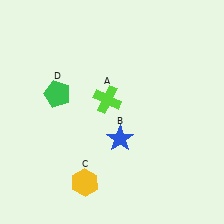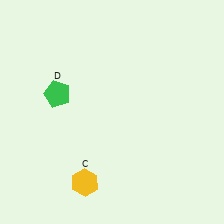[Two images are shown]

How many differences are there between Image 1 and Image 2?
There are 2 differences between the two images.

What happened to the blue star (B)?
The blue star (B) was removed in Image 2. It was in the bottom-right area of Image 1.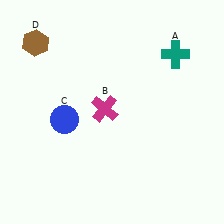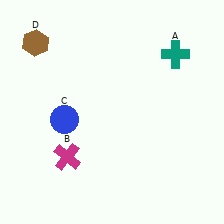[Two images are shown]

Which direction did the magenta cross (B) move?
The magenta cross (B) moved down.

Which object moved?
The magenta cross (B) moved down.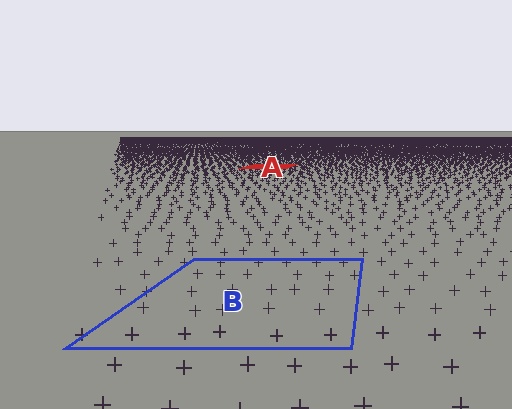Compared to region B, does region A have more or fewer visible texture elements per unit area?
Region A has more texture elements per unit area — they are packed more densely because it is farther away.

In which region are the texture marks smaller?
The texture marks are smaller in region A, because it is farther away.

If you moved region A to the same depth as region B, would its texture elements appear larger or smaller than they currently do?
They would appear larger. At a closer depth, the same texture elements are projected at a bigger on-screen size.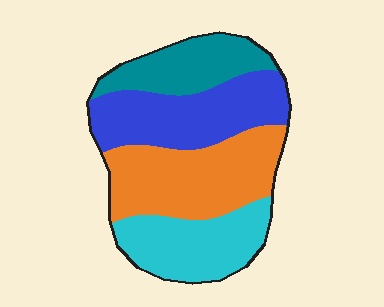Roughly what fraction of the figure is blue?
Blue takes up about one quarter (1/4) of the figure.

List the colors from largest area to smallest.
From largest to smallest: orange, blue, cyan, teal.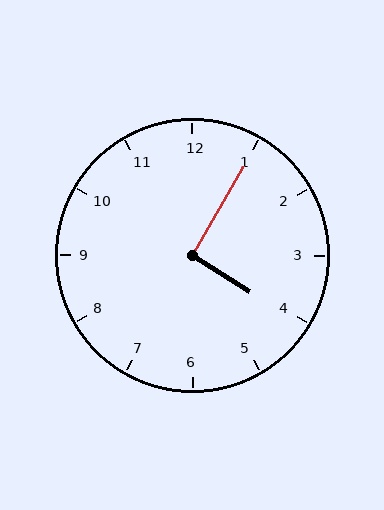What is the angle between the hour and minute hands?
Approximately 92 degrees.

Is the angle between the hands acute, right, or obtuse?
It is right.